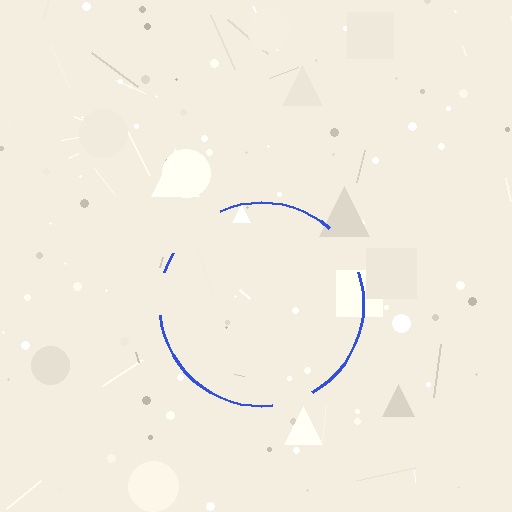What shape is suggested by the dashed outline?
The dashed outline suggests a circle.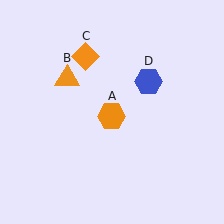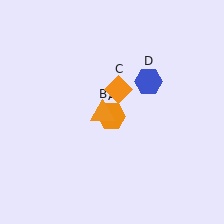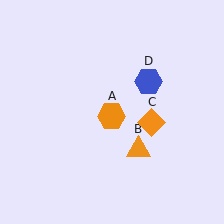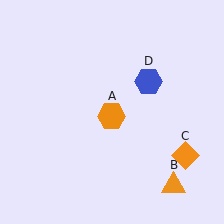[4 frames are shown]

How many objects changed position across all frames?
2 objects changed position: orange triangle (object B), orange diamond (object C).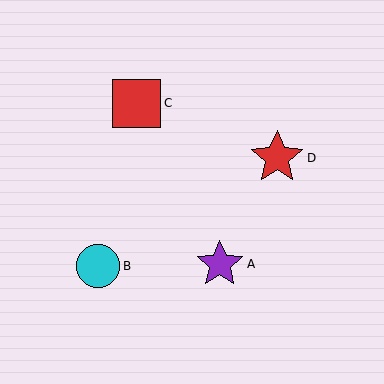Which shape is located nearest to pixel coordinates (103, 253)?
The cyan circle (labeled B) at (98, 266) is nearest to that location.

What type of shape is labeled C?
Shape C is a red square.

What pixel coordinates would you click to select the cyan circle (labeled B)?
Click at (98, 266) to select the cyan circle B.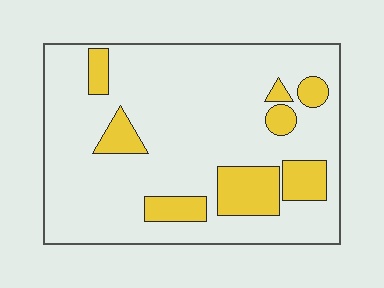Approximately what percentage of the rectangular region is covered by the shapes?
Approximately 20%.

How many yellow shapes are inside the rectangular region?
8.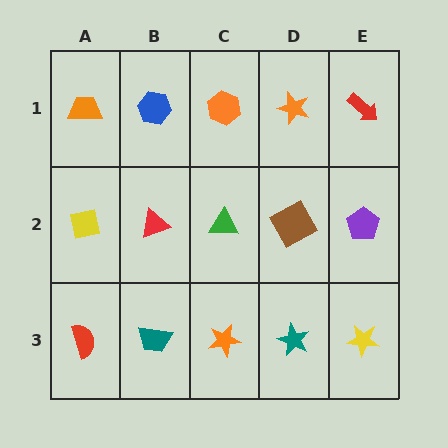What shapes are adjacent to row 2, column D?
An orange star (row 1, column D), a teal star (row 3, column D), a green triangle (row 2, column C), a purple pentagon (row 2, column E).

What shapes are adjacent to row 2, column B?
A blue hexagon (row 1, column B), a teal trapezoid (row 3, column B), a yellow square (row 2, column A), a green triangle (row 2, column C).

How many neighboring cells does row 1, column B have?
3.